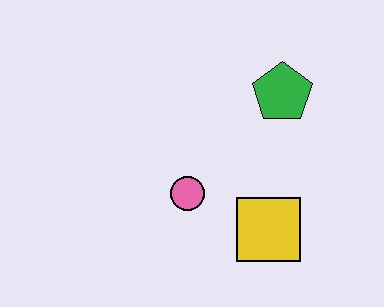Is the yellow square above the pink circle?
No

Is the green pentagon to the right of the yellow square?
Yes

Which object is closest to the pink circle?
The yellow square is closest to the pink circle.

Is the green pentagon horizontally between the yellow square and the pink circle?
No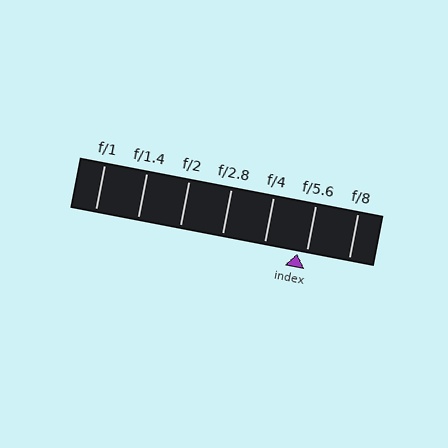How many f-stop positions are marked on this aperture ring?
There are 7 f-stop positions marked.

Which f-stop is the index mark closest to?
The index mark is closest to f/5.6.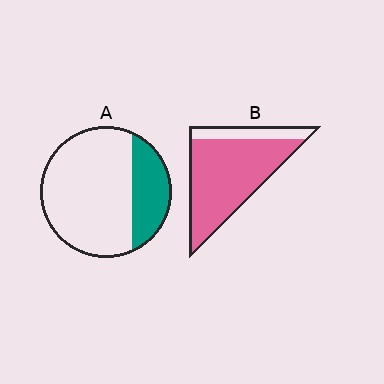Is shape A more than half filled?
No.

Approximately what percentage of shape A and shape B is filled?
A is approximately 25% and B is approximately 80%.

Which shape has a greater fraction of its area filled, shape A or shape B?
Shape B.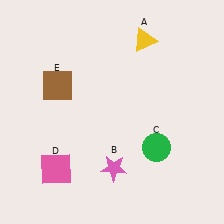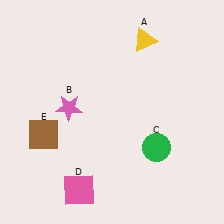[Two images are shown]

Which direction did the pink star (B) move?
The pink star (B) moved up.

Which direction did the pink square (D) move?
The pink square (D) moved right.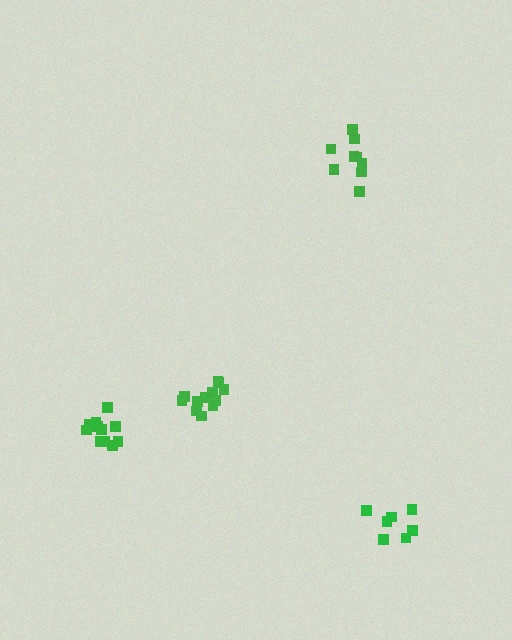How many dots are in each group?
Group 1: 7 dots, Group 2: 9 dots, Group 3: 11 dots, Group 4: 13 dots (40 total).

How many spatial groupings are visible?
There are 4 spatial groupings.